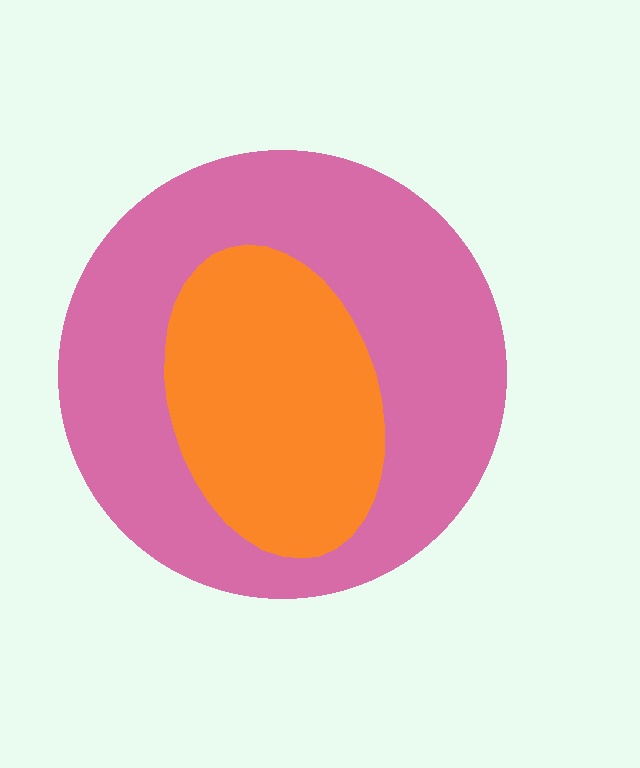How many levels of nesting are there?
2.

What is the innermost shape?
The orange ellipse.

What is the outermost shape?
The pink circle.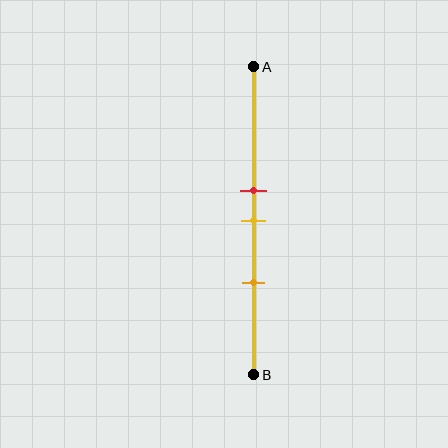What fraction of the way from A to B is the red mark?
The red mark is approximately 40% (0.4) of the way from A to B.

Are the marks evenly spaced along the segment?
Yes, the marks are approximately evenly spaced.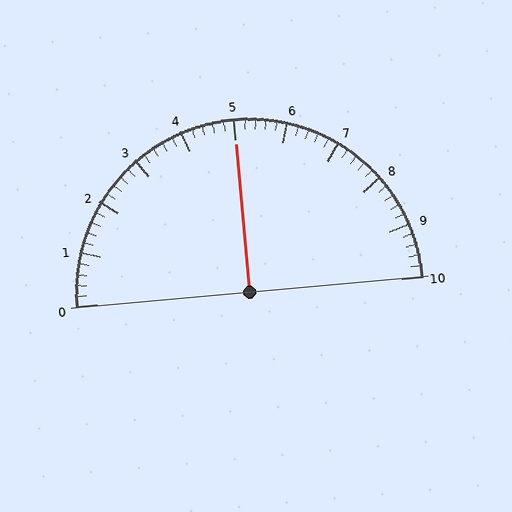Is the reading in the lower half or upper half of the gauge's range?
The reading is in the upper half of the range (0 to 10).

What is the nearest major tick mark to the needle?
The nearest major tick mark is 5.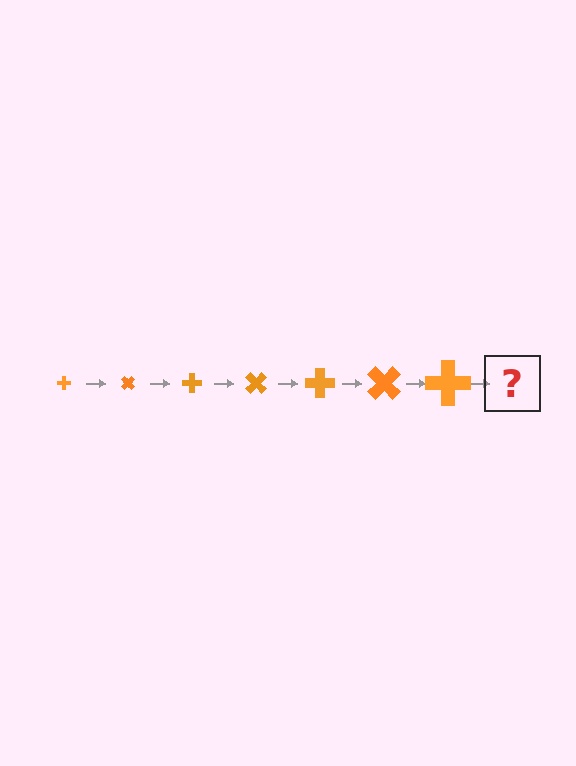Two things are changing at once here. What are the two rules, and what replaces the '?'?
The two rules are that the cross grows larger each step and it rotates 45 degrees each step. The '?' should be a cross, larger than the previous one and rotated 315 degrees from the start.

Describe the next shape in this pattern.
It should be a cross, larger than the previous one and rotated 315 degrees from the start.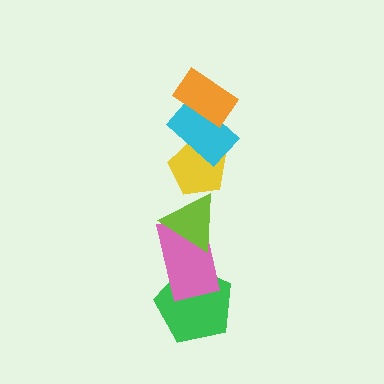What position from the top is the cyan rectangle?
The cyan rectangle is 2nd from the top.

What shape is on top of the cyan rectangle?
The orange rectangle is on top of the cyan rectangle.